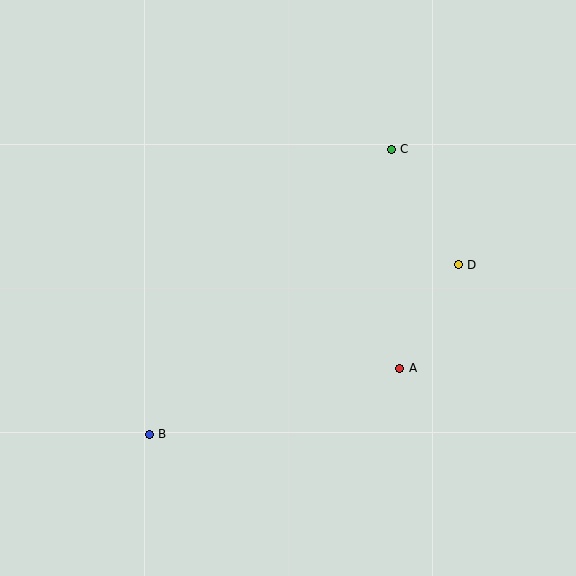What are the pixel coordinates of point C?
Point C is at (391, 149).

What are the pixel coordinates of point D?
Point D is at (458, 265).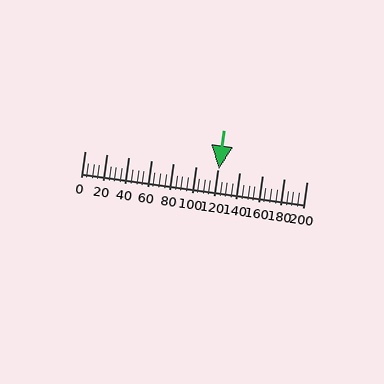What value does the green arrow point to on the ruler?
The green arrow points to approximately 121.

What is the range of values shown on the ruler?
The ruler shows values from 0 to 200.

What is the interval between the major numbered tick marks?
The major tick marks are spaced 20 units apart.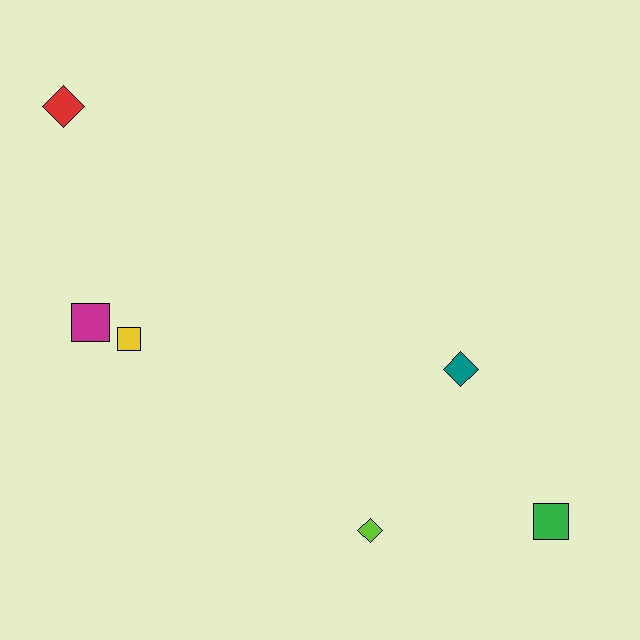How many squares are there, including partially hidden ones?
There are 3 squares.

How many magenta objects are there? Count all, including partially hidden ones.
There is 1 magenta object.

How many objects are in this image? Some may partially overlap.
There are 6 objects.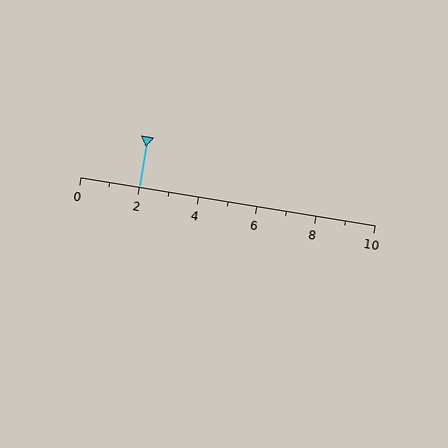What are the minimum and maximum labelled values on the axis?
The axis runs from 0 to 10.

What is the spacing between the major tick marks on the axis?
The major ticks are spaced 2 apart.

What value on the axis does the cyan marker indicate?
The marker indicates approximately 2.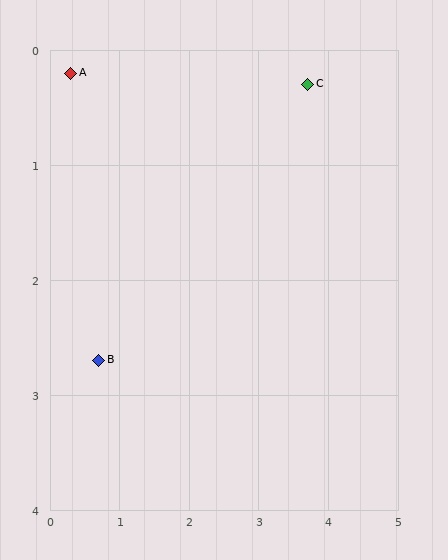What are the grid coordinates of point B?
Point B is at approximately (0.7, 2.7).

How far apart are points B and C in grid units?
Points B and C are about 3.8 grid units apart.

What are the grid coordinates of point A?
Point A is at approximately (0.3, 0.2).